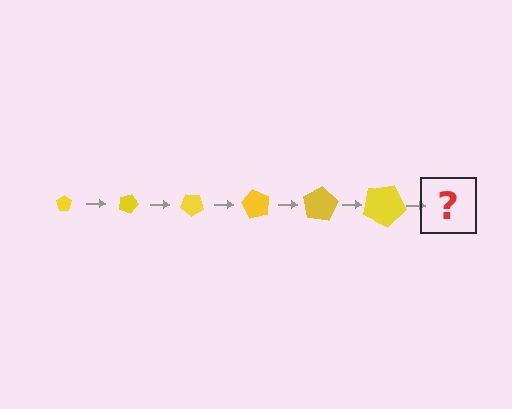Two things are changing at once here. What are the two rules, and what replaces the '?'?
The two rules are that the pentagon grows larger each step and it rotates 20 degrees each step. The '?' should be a pentagon, larger than the previous one and rotated 120 degrees from the start.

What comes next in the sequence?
The next element should be a pentagon, larger than the previous one and rotated 120 degrees from the start.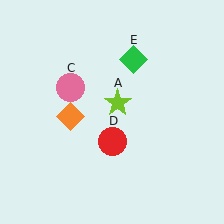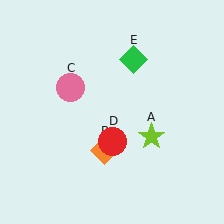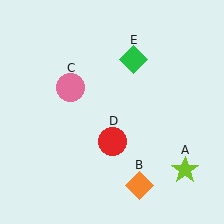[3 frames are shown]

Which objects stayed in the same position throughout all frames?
Pink circle (object C) and red circle (object D) and green diamond (object E) remained stationary.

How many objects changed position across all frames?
2 objects changed position: lime star (object A), orange diamond (object B).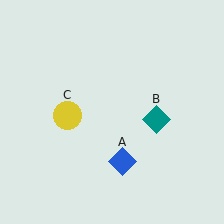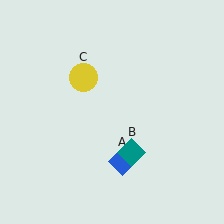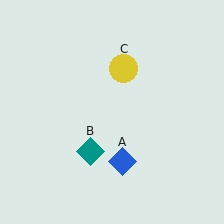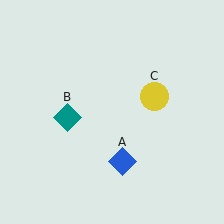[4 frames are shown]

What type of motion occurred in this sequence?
The teal diamond (object B), yellow circle (object C) rotated clockwise around the center of the scene.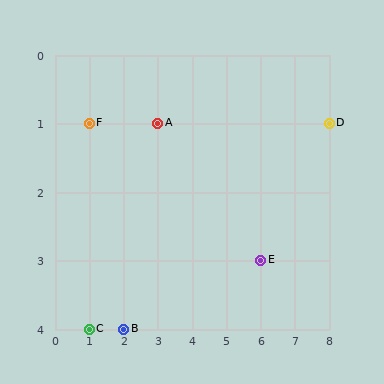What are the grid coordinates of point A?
Point A is at grid coordinates (3, 1).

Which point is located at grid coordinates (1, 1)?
Point F is at (1, 1).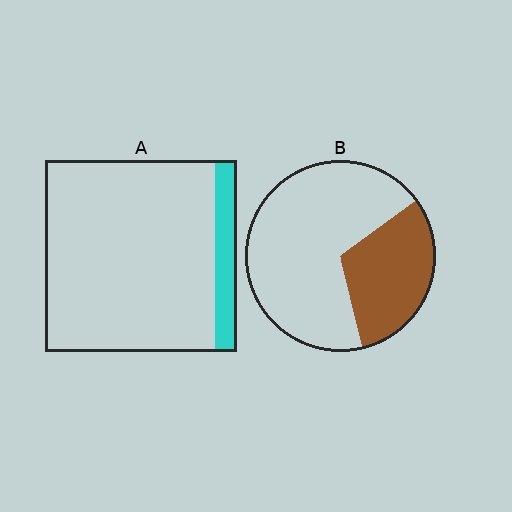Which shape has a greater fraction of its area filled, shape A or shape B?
Shape B.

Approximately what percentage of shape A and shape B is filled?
A is approximately 10% and B is approximately 30%.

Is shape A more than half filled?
No.